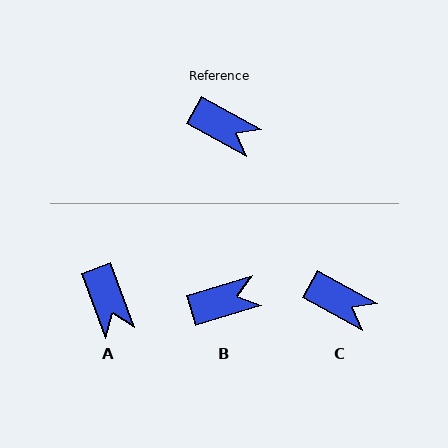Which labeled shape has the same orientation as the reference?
C.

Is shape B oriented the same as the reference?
No, it is off by about 45 degrees.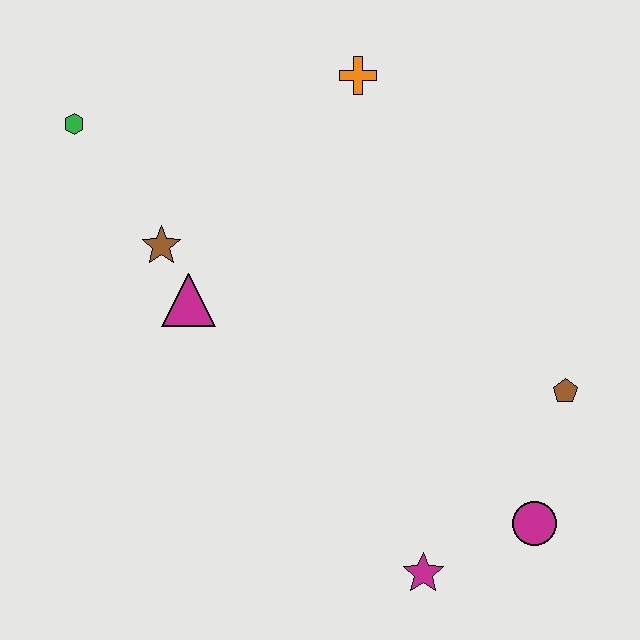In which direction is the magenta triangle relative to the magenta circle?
The magenta triangle is to the left of the magenta circle.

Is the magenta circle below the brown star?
Yes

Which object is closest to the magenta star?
The magenta circle is closest to the magenta star.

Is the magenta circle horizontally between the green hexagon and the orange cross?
No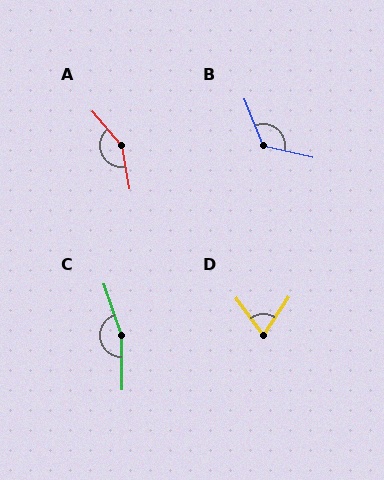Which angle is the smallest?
D, at approximately 69 degrees.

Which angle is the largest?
C, at approximately 162 degrees.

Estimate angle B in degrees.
Approximately 125 degrees.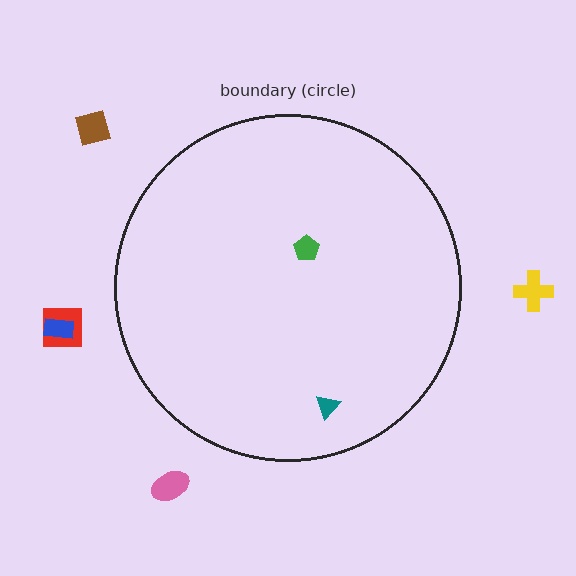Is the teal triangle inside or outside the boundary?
Inside.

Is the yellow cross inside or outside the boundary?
Outside.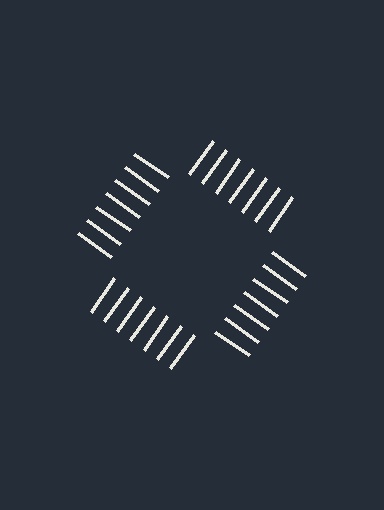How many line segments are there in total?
28 — 7 along each of the 4 edges.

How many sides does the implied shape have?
4 sides — the line-ends trace a square.